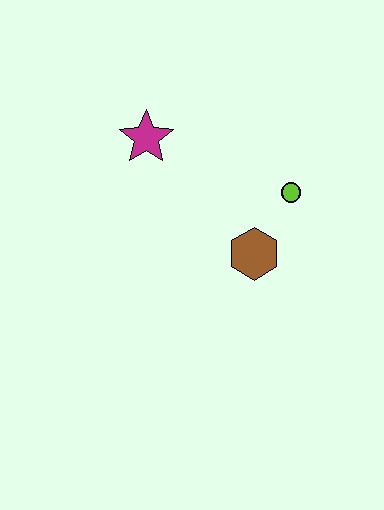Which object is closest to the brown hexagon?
The lime circle is closest to the brown hexagon.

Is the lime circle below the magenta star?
Yes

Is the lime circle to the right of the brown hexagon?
Yes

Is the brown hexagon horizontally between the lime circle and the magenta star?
Yes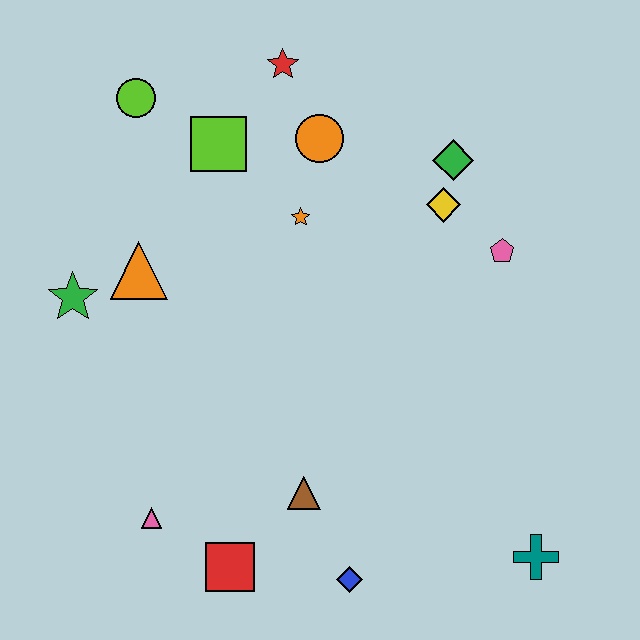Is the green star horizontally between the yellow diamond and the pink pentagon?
No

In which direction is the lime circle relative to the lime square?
The lime circle is to the left of the lime square.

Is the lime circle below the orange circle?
No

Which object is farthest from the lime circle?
The teal cross is farthest from the lime circle.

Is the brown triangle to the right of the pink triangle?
Yes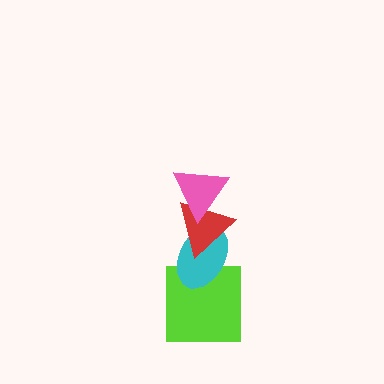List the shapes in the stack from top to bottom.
From top to bottom: the pink triangle, the red triangle, the cyan ellipse, the lime square.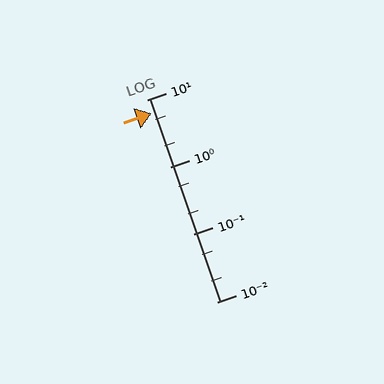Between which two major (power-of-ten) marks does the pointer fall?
The pointer is between 1 and 10.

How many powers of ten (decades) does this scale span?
The scale spans 3 decades, from 0.01 to 10.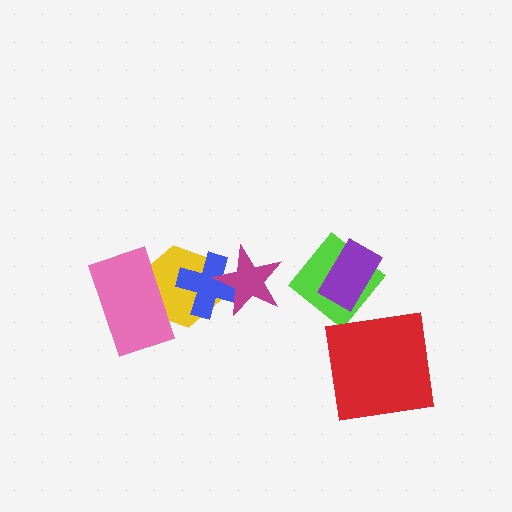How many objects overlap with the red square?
0 objects overlap with the red square.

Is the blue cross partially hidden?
Yes, it is partially covered by another shape.